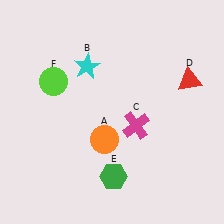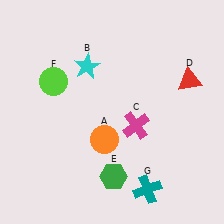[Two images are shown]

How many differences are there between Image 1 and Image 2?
There is 1 difference between the two images.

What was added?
A teal cross (G) was added in Image 2.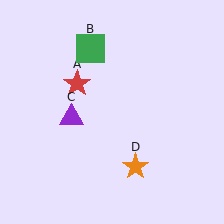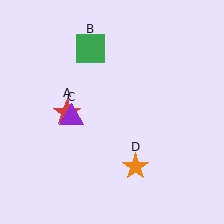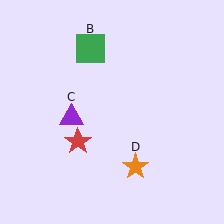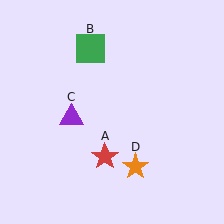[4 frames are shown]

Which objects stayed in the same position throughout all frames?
Green square (object B) and purple triangle (object C) and orange star (object D) remained stationary.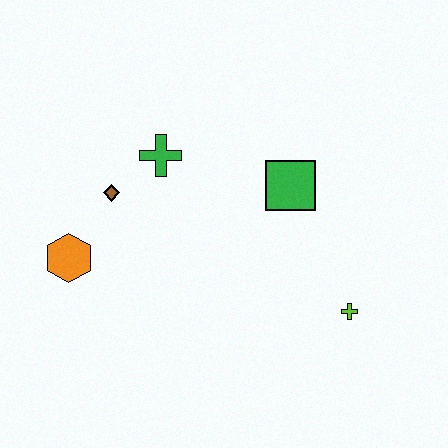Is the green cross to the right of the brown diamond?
Yes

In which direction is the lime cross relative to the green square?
The lime cross is below the green square.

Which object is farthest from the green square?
The orange hexagon is farthest from the green square.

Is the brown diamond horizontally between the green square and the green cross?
No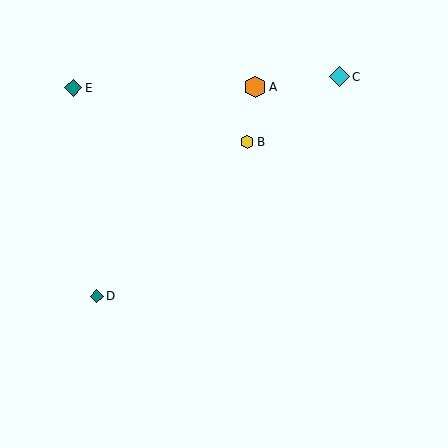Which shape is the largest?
The orange hexagon (labeled A) is the largest.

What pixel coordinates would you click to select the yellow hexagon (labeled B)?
Click at (247, 142) to select the yellow hexagon B.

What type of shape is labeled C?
Shape C is a cyan diamond.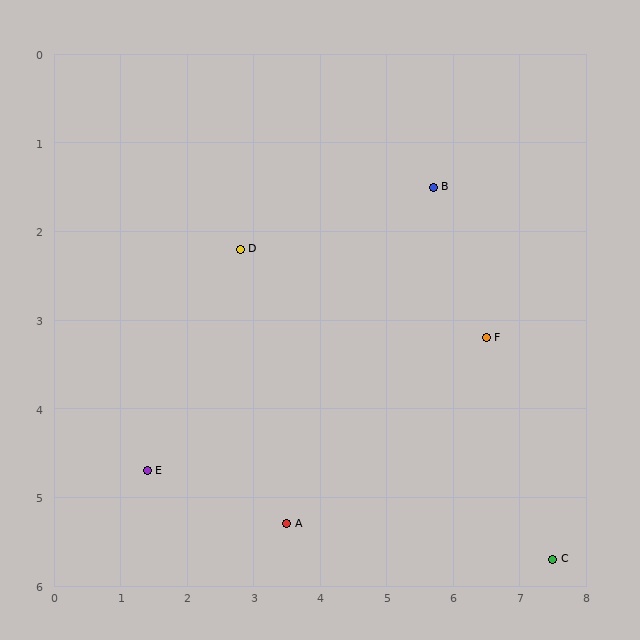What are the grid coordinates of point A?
Point A is at approximately (3.5, 5.3).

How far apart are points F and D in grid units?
Points F and D are about 3.8 grid units apart.